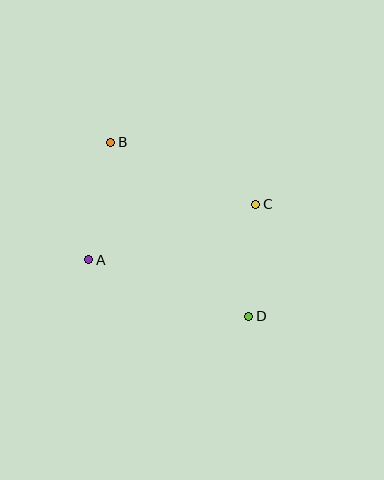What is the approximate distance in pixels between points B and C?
The distance between B and C is approximately 158 pixels.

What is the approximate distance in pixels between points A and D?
The distance between A and D is approximately 170 pixels.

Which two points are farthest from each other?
Points B and D are farthest from each other.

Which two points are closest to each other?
Points C and D are closest to each other.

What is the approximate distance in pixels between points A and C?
The distance between A and C is approximately 176 pixels.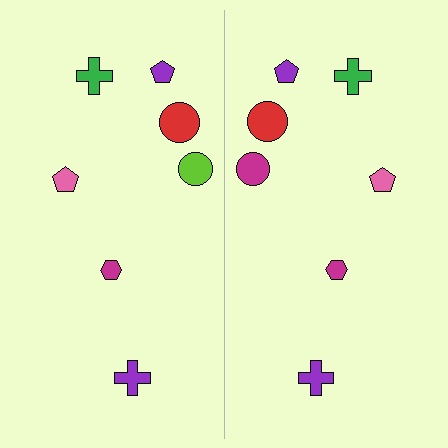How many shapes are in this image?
There are 14 shapes in this image.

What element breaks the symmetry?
The magenta circle on the right side breaks the symmetry — its mirror counterpart is lime.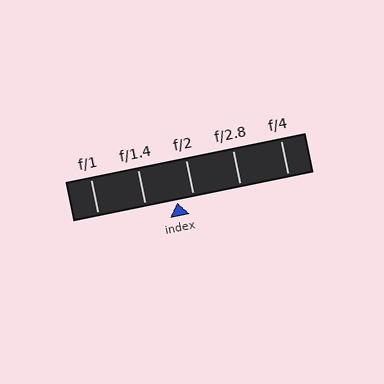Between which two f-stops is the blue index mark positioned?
The index mark is between f/1.4 and f/2.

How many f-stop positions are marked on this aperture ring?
There are 5 f-stop positions marked.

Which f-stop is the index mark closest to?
The index mark is closest to f/2.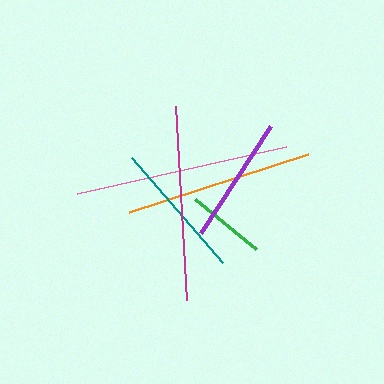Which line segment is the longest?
The pink line is the longest at approximately 214 pixels.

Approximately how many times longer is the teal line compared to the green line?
The teal line is approximately 1.8 times the length of the green line.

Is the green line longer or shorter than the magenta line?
The magenta line is longer than the green line.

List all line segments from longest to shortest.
From longest to shortest: pink, magenta, orange, teal, purple, green.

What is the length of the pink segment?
The pink segment is approximately 214 pixels long.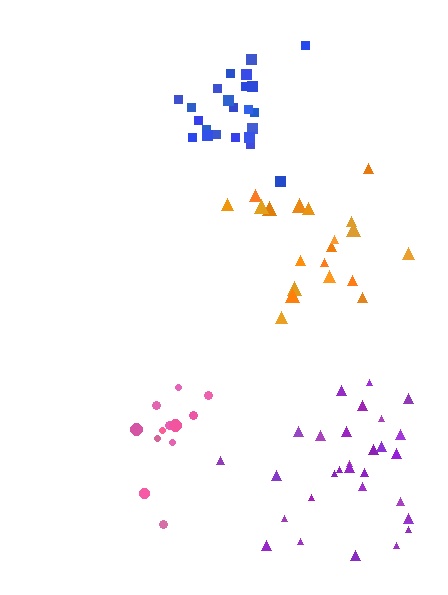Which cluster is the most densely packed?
Blue.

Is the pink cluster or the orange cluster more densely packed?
Orange.